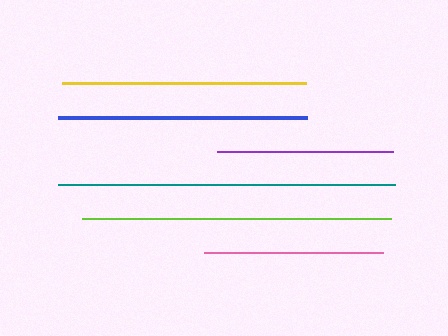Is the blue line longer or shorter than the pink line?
The blue line is longer than the pink line.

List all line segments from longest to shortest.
From longest to shortest: teal, lime, blue, yellow, pink, purple.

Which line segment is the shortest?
The purple line is the shortest at approximately 176 pixels.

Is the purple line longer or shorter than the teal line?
The teal line is longer than the purple line.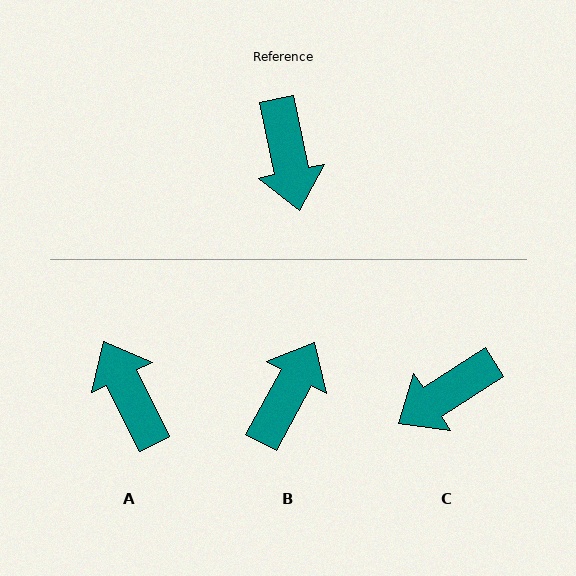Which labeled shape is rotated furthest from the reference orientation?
A, about 165 degrees away.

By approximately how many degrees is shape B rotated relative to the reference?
Approximately 140 degrees counter-clockwise.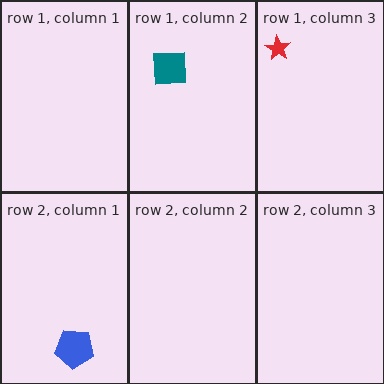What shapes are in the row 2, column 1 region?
The blue pentagon.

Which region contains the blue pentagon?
The row 2, column 1 region.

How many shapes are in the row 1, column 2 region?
1.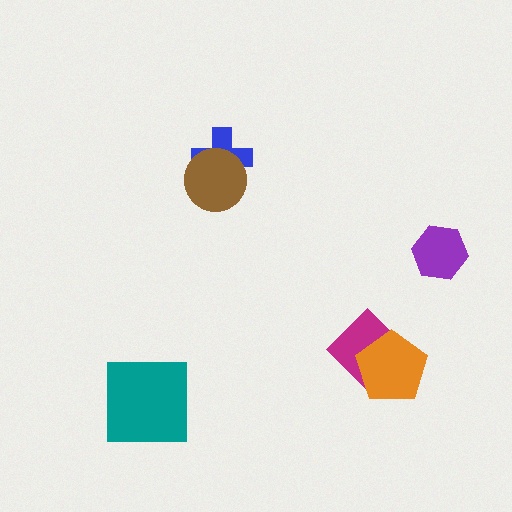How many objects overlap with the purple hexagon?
0 objects overlap with the purple hexagon.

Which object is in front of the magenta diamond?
The orange pentagon is in front of the magenta diamond.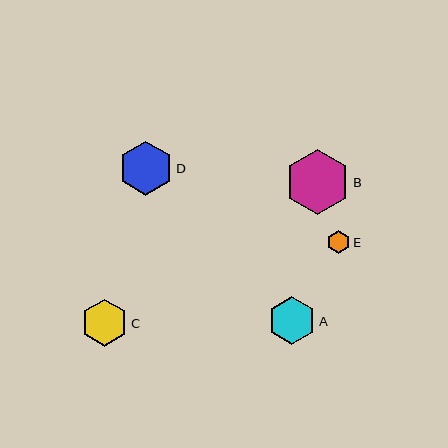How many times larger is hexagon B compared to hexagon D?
Hexagon B is approximately 1.2 times the size of hexagon D.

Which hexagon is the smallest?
Hexagon E is the smallest with a size of approximately 23 pixels.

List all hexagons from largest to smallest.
From largest to smallest: B, D, A, C, E.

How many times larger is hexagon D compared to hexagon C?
Hexagon D is approximately 1.1 times the size of hexagon C.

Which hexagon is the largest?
Hexagon B is the largest with a size of approximately 65 pixels.